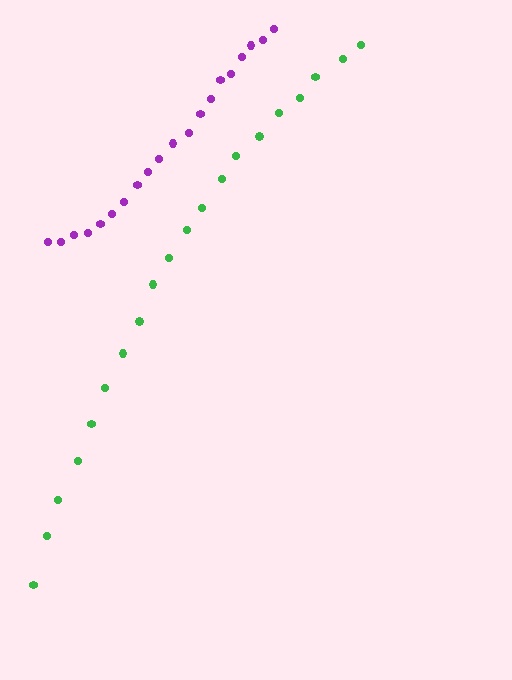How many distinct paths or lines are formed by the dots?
There are 2 distinct paths.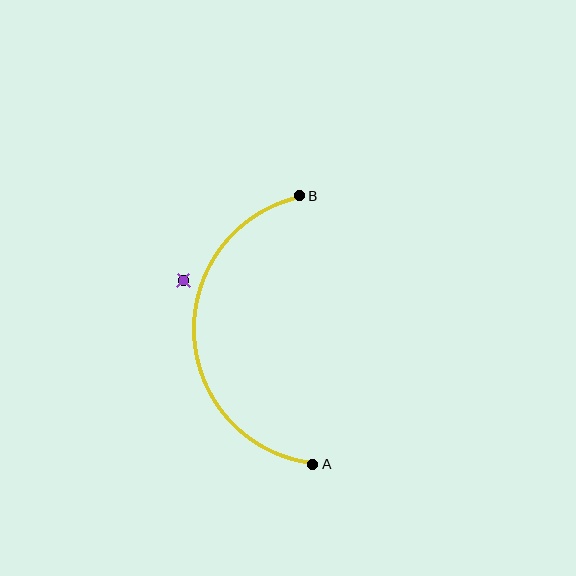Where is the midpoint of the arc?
The arc midpoint is the point on the curve farthest from the straight line joining A and B. It sits to the left of that line.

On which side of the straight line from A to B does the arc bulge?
The arc bulges to the left of the straight line connecting A and B.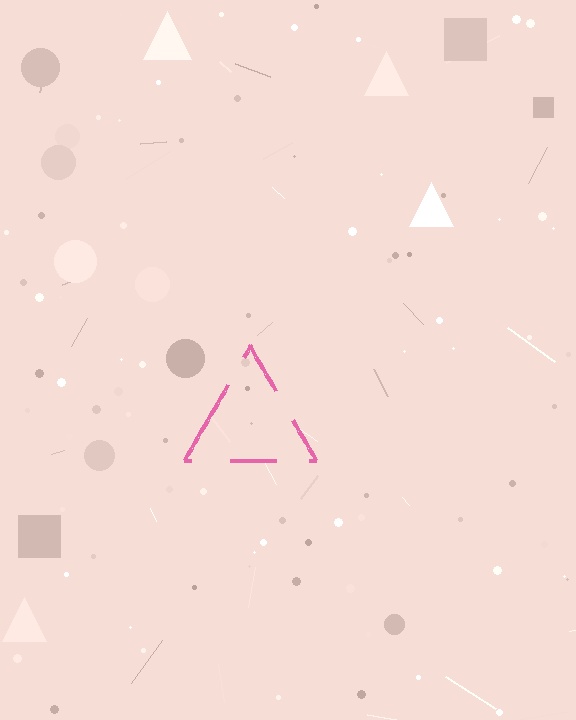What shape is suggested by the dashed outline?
The dashed outline suggests a triangle.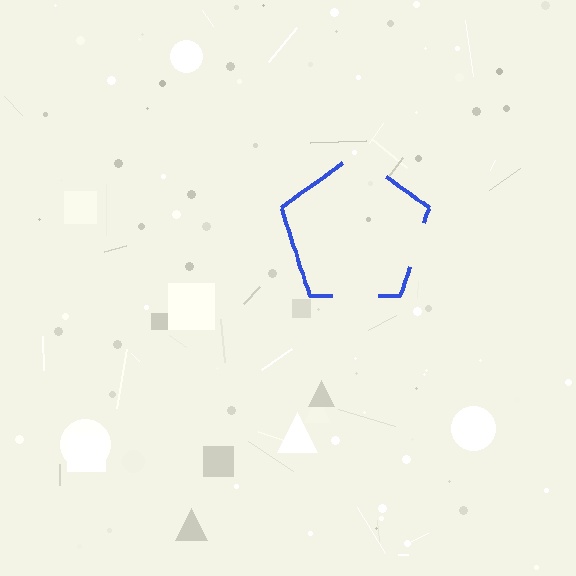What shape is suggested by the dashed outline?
The dashed outline suggests a pentagon.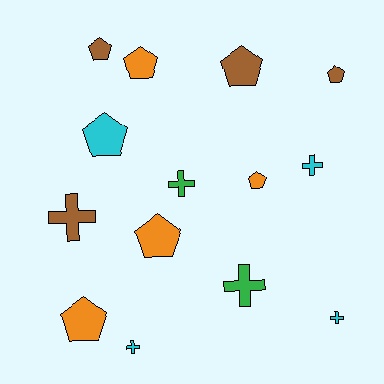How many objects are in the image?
There are 14 objects.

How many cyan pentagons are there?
There is 1 cyan pentagon.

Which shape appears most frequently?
Pentagon, with 8 objects.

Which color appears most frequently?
Orange, with 4 objects.